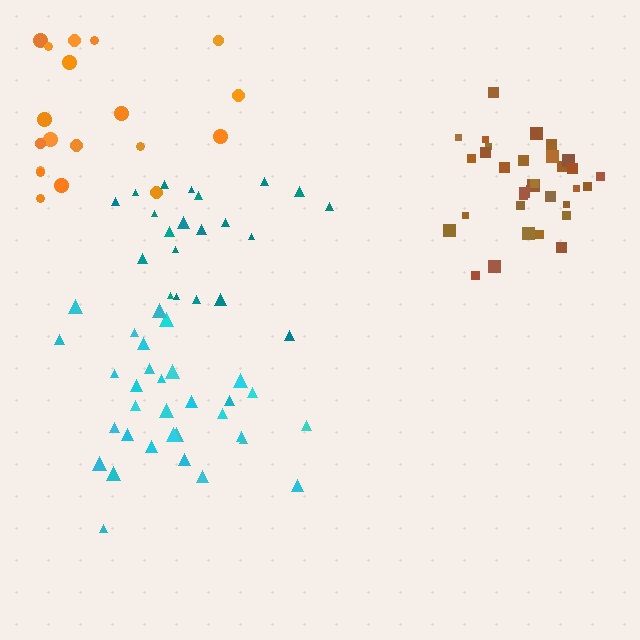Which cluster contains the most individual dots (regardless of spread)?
Brown (33).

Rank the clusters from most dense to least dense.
brown, cyan, teal, orange.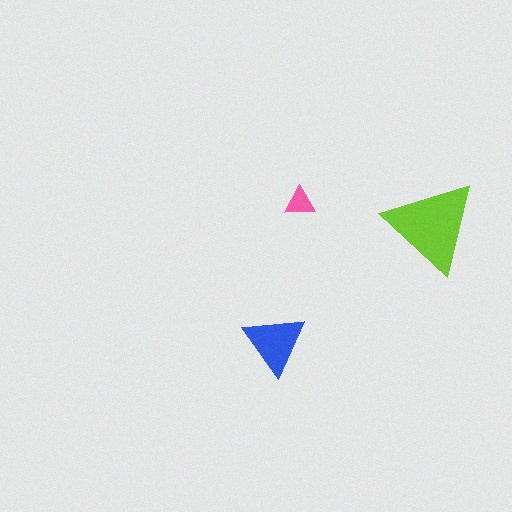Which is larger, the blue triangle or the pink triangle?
The blue one.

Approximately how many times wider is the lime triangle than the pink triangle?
About 3 times wider.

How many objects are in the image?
There are 3 objects in the image.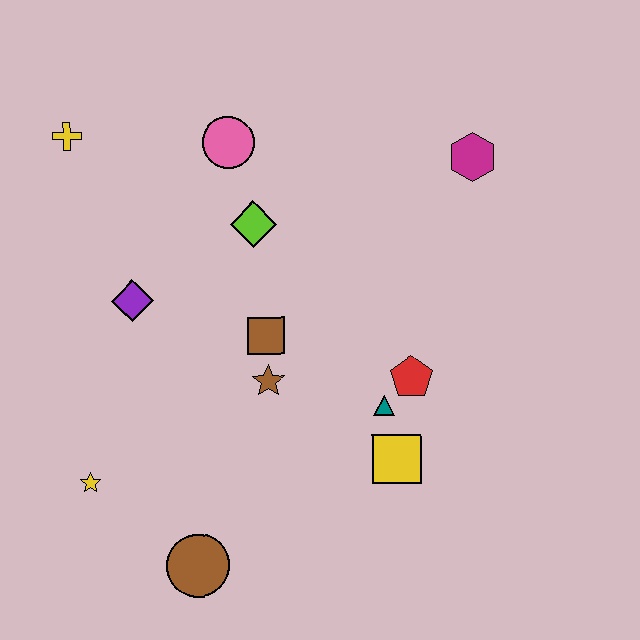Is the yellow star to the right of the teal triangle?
No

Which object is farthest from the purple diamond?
The magenta hexagon is farthest from the purple diamond.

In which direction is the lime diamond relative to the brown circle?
The lime diamond is above the brown circle.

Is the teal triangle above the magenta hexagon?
No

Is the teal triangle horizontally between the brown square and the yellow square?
Yes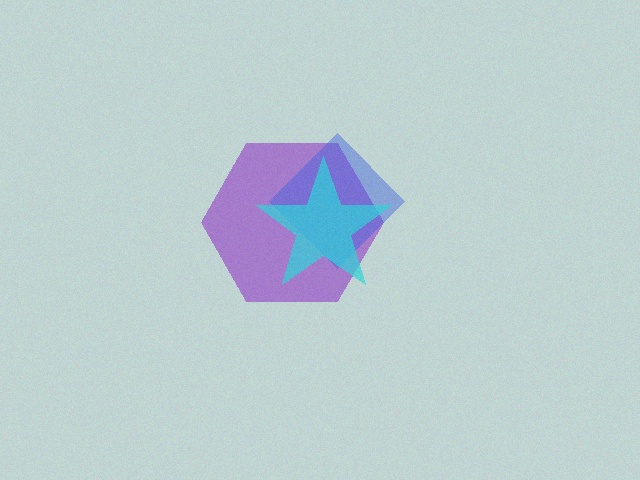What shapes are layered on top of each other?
The layered shapes are: a purple hexagon, a blue diamond, a cyan star.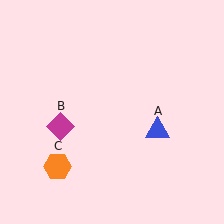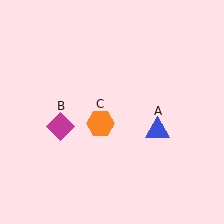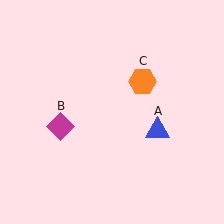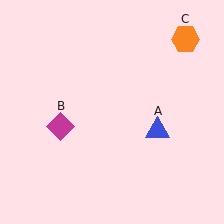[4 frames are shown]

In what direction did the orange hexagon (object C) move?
The orange hexagon (object C) moved up and to the right.